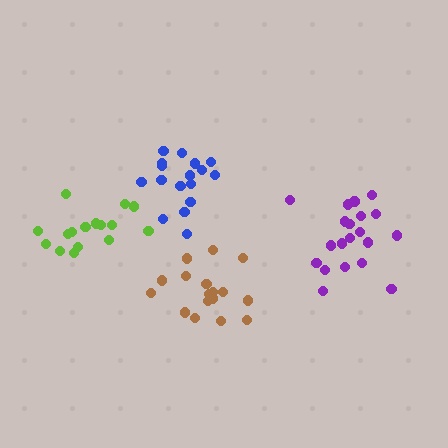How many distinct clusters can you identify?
There are 4 distinct clusters.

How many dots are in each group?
Group 1: 20 dots, Group 2: 17 dots, Group 3: 16 dots, Group 4: 17 dots (70 total).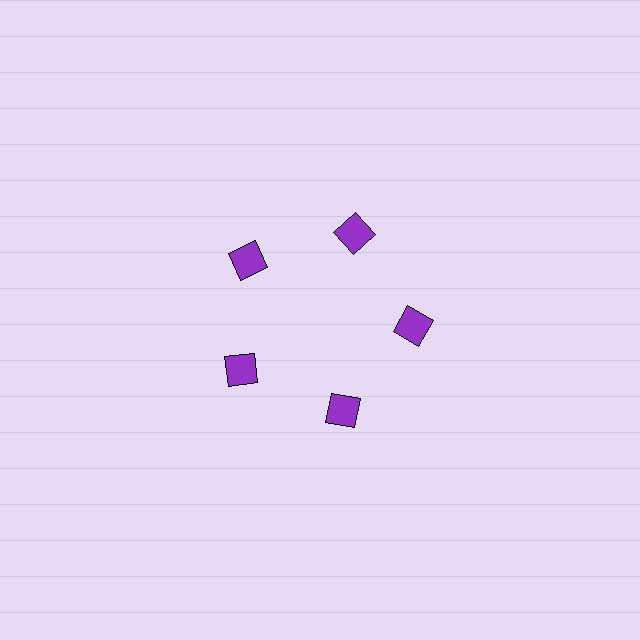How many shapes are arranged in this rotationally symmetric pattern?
There are 5 shapes, arranged in 5 groups of 1.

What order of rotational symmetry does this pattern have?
This pattern has 5-fold rotational symmetry.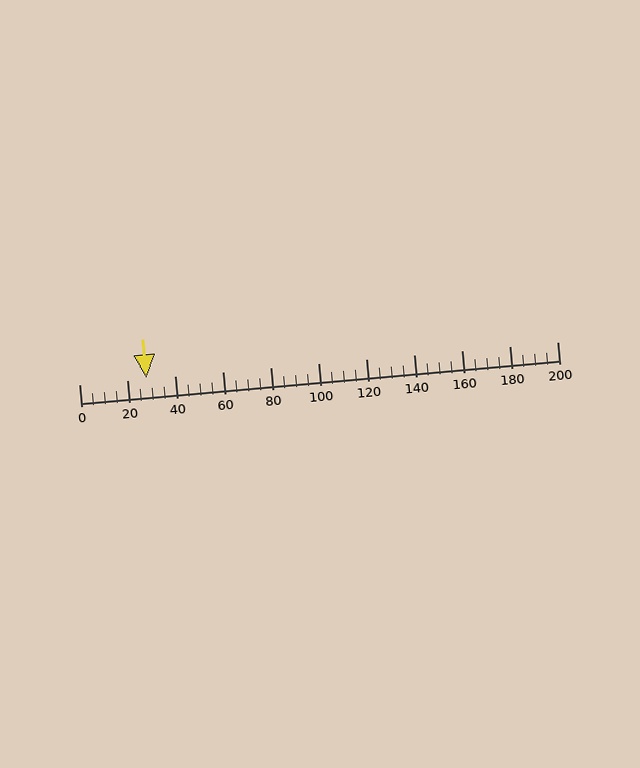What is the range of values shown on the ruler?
The ruler shows values from 0 to 200.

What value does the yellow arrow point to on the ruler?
The yellow arrow points to approximately 28.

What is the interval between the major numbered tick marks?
The major tick marks are spaced 20 units apart.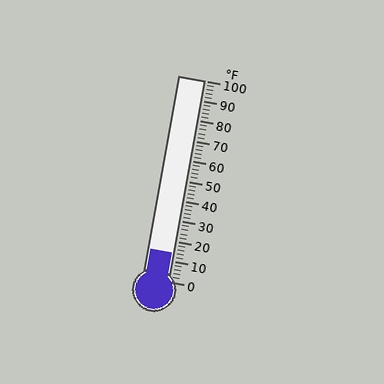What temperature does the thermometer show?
The thermometer shows approximately 14°F.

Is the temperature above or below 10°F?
The temperature is above 10°F.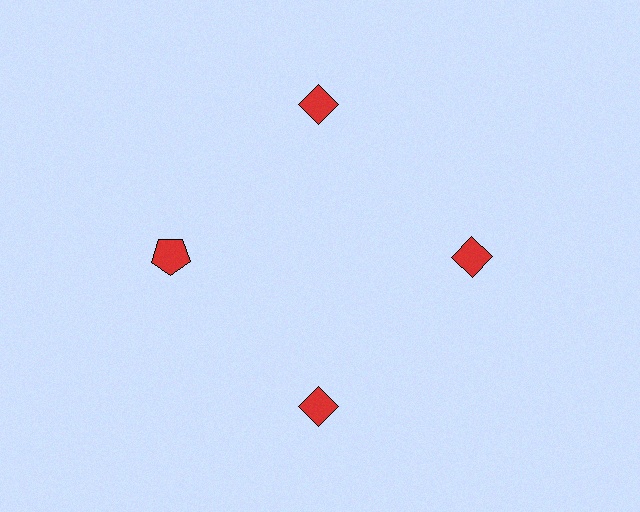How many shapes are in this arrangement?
There are 4 shapes arranged in a ring pattern.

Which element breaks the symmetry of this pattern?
The red pentagon at roughly the 9 o'clock position breaks the symmetry. All other shapes are red diamonds.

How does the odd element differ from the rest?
It has a different shape: pentagon instead of diamond.